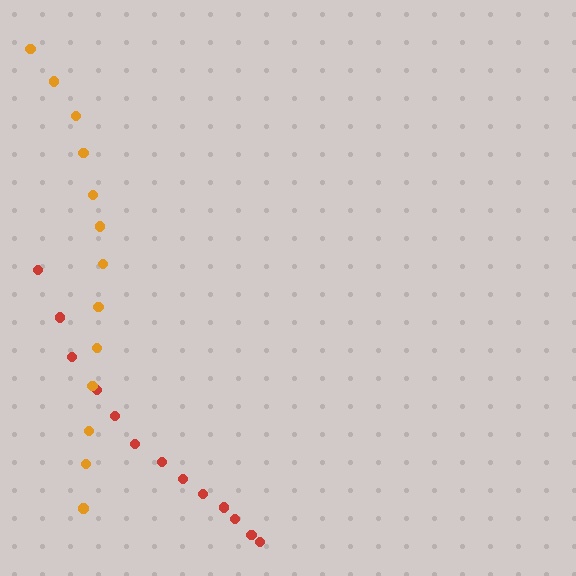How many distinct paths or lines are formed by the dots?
There are 2 distinct paths.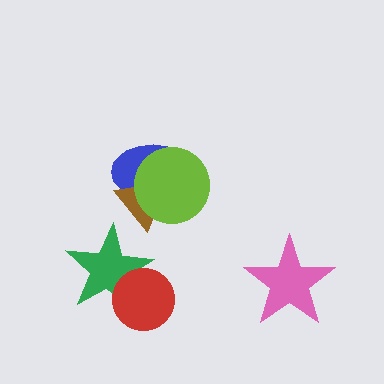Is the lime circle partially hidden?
No, no other shape covers it.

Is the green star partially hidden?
Yes, it is partially covered by another shape.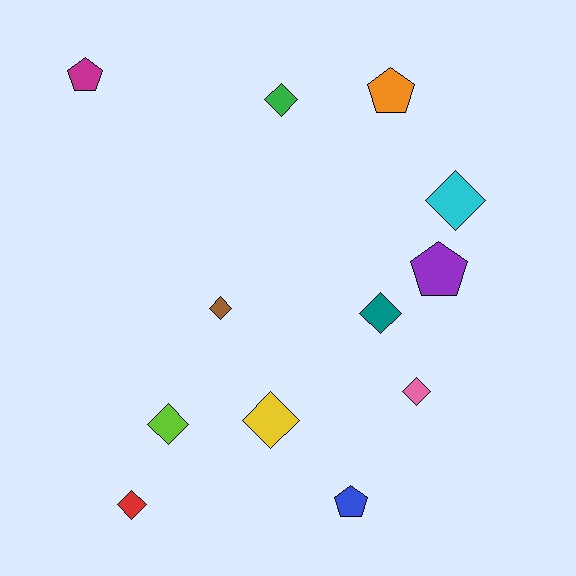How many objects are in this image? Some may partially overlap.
There are 12 objects.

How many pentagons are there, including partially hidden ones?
There are 4 pentagons.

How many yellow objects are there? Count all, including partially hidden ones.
There is 1 yellow object.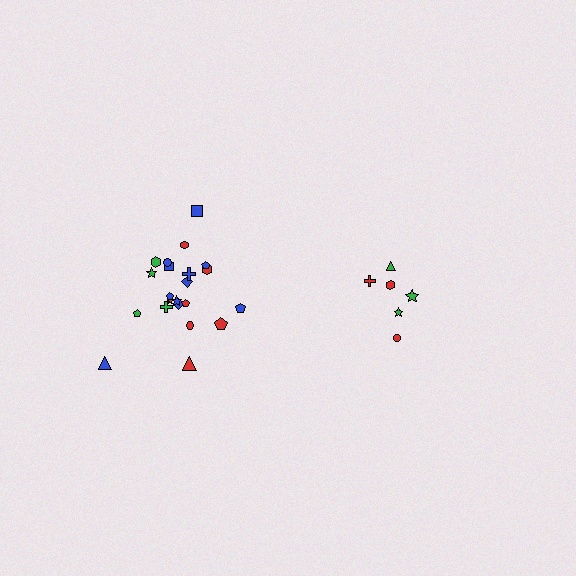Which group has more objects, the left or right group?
The left group.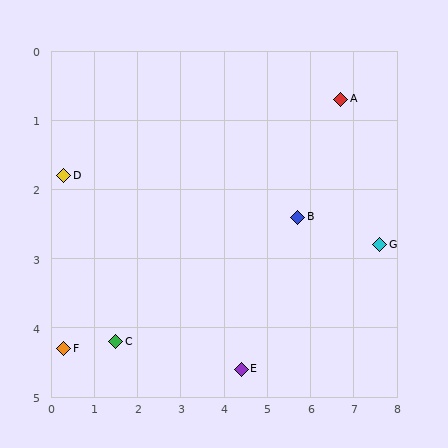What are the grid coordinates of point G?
Point G is at approximately (7.6, 2.8).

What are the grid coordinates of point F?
Point F is at approximately (0.3, 4.3).